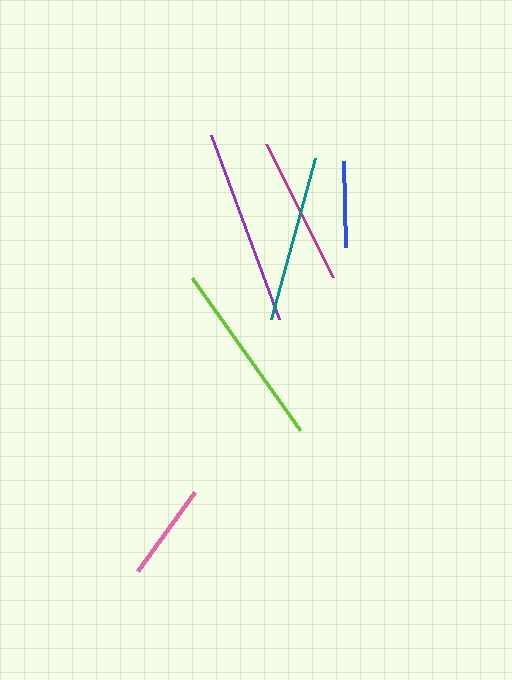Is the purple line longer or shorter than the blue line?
The purple line is longer than the blue line.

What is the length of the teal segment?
The teal segment is approximately 166 pixels long.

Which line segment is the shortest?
The blue line is the shortest at approximately 85 pixels.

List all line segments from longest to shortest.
From longest to shortest: purple, lime, teal, magenta, pink, blue.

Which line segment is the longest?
The purple line is the longest at approximately 197 pixels.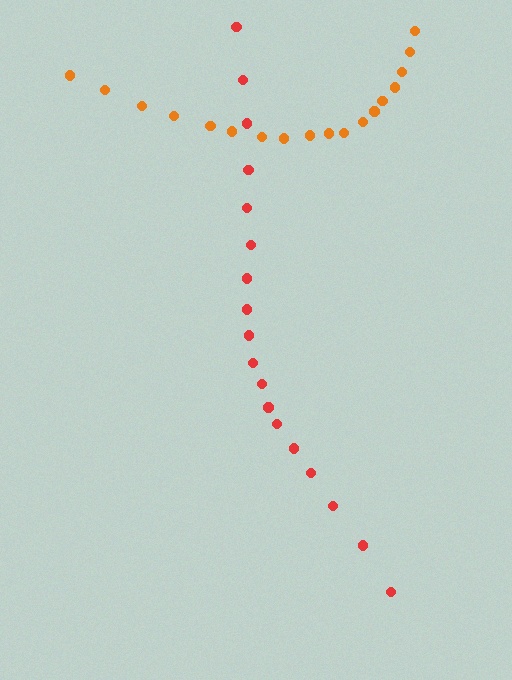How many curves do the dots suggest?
There are 2 distinct paths.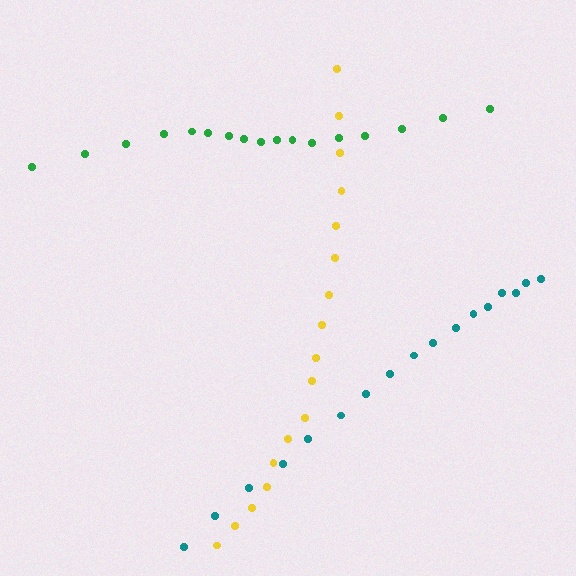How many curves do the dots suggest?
There are 3 distinct paths.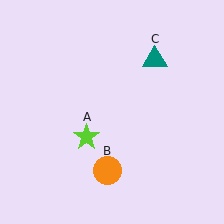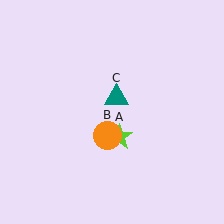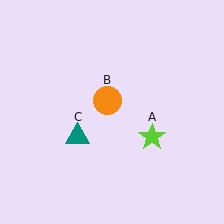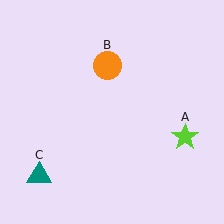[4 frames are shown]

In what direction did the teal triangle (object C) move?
The teal triangle (object C) moved down and to the left.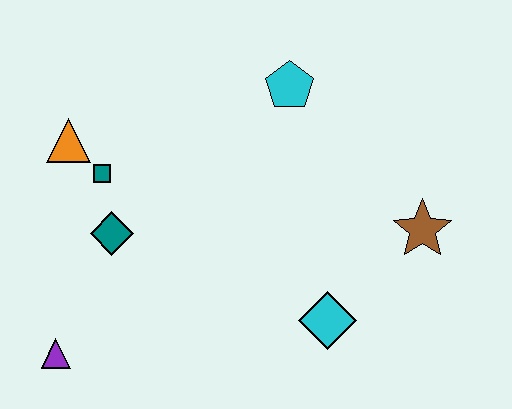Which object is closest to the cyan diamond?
The brown star is closest to the cyan diamond.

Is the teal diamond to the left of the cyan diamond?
Yes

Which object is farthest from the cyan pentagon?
The purple triangle is farthest from the cyan pentagon.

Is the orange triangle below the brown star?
No